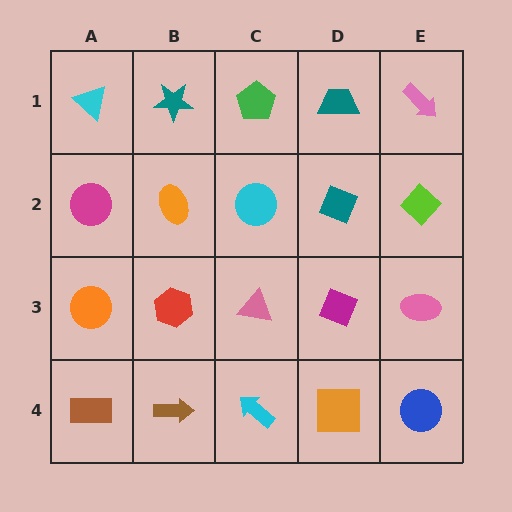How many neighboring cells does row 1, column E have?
2.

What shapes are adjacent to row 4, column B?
A red hexagon (row 3, column B), a brown rectangle (row 4, column A), a cyan arrow (row 4, column C).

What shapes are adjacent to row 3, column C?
A cyan circle (row 2, column C), a cyan arrow (row 4, column C), a red hexagon (row 3, column B), a magenta diamond (row 3, column D).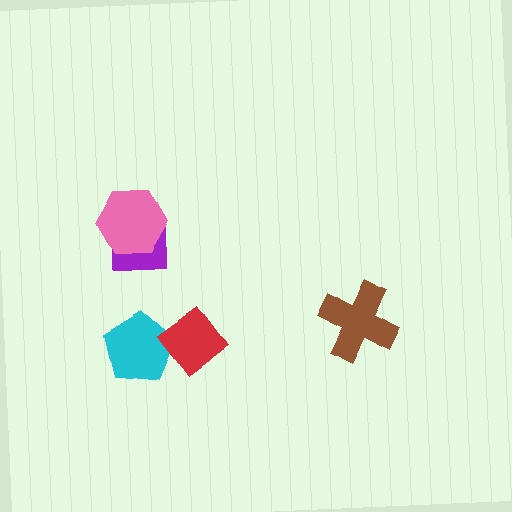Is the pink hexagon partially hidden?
No, no other shape covers it.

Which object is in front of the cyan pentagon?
The red diamond is in front of the cyan pentagon.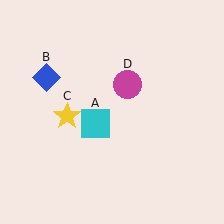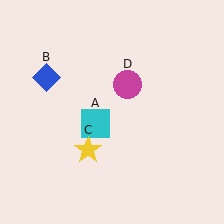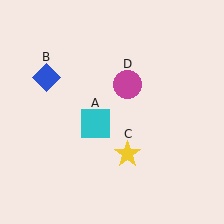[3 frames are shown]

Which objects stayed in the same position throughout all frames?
Cyan square (object A) and blue diamond (object B) and magenta circle (object D) remained stationary.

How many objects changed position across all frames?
1 object changed position: yellow star (object C).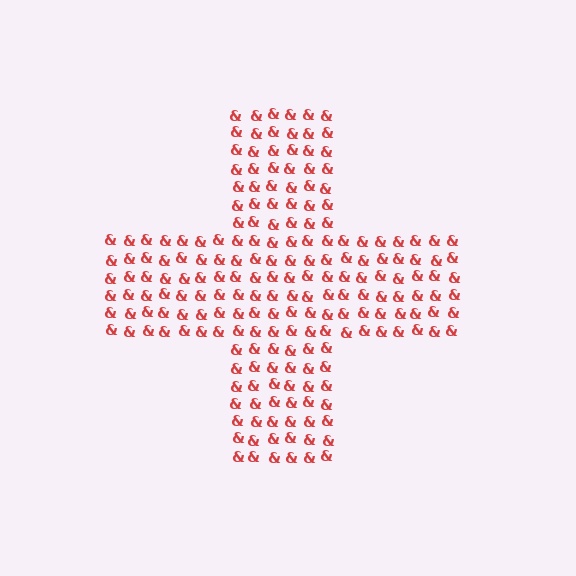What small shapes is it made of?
It is made of small ampersands.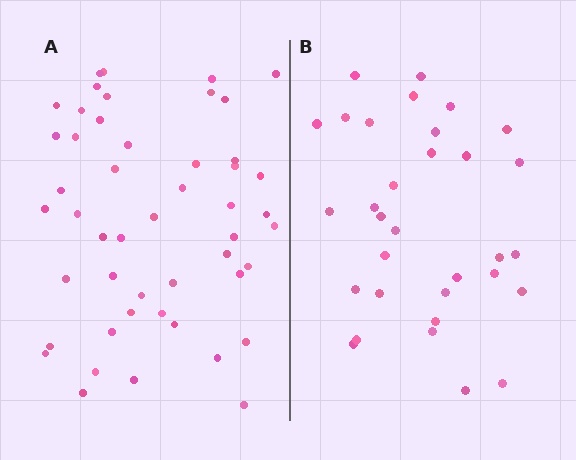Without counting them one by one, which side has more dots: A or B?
Region A (the left region) has more dots.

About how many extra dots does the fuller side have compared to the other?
Region A has approximately 15 more dots than region B.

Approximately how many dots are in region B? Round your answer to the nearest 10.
About 30 dots. (The exact count is 32, which rounds to 30.)